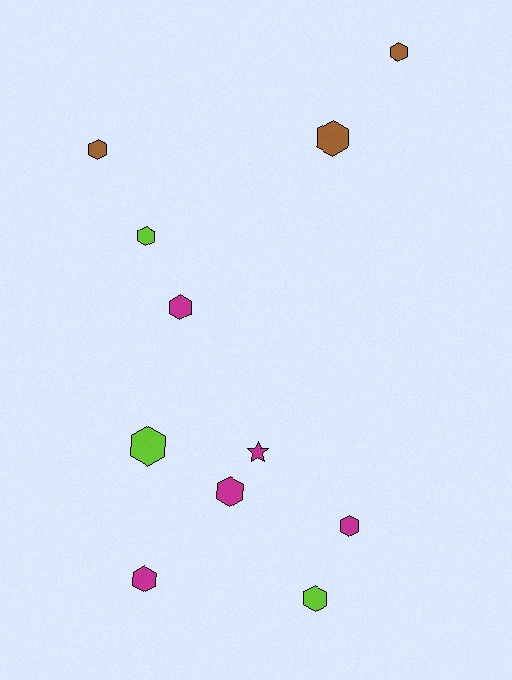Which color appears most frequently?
Magenta, with 5 objects.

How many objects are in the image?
There are 11 objects.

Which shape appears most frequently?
Hexagon, with 10 objects.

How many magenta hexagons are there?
There are 4 magenta hexagons.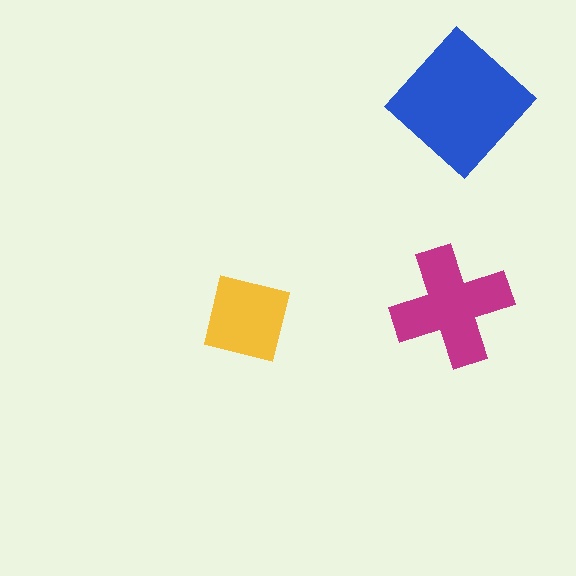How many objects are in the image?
There are 3 objects in the image.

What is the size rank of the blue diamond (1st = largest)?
1st.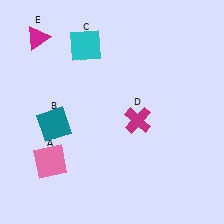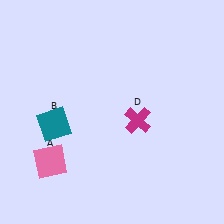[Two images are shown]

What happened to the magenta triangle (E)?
The magenta triangle (E) was removed in Image 2. It was in the top-left area of Image 1.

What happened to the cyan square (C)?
The cyan square (C) was removed in Image 2. It was in the top-left area of Image 1.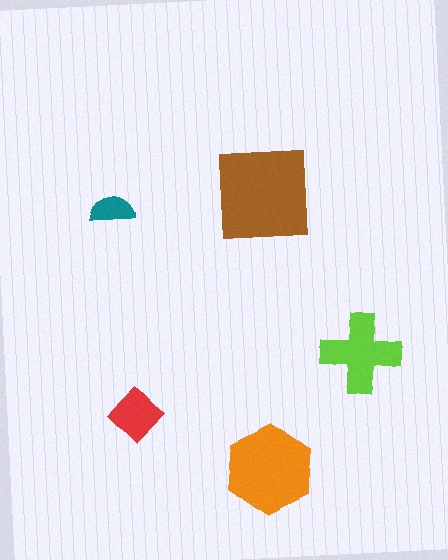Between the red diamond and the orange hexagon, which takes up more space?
The orange hexagon.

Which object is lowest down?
The orange hexagon is bottommost.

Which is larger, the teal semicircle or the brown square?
The brown square.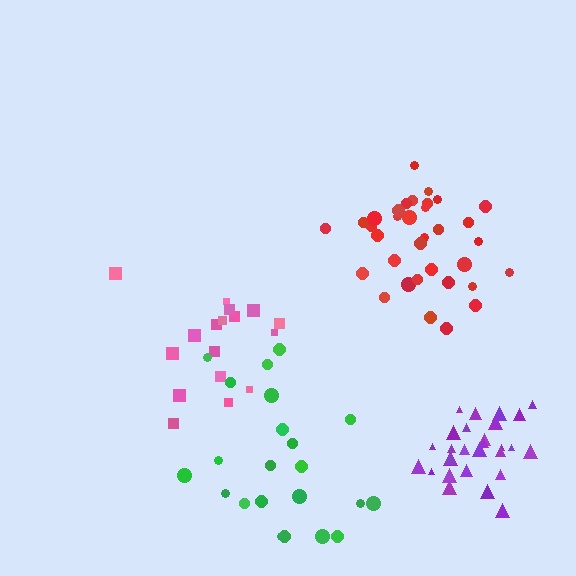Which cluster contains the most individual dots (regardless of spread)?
Red (34).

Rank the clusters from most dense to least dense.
purple, red, pink, green.